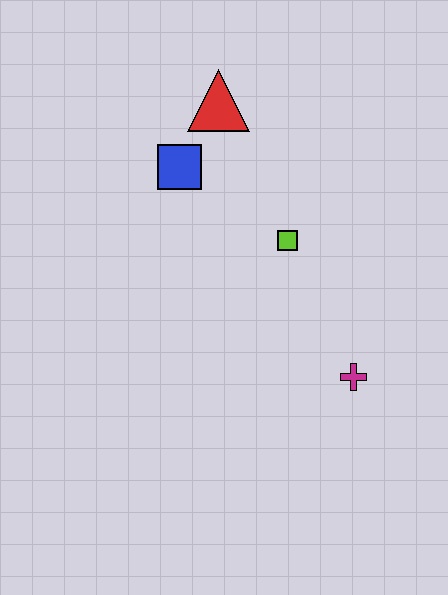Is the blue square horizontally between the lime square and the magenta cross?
No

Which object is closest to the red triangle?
The blue square is closest to the red triangle.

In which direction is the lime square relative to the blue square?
The lime square is to the right of the blue square.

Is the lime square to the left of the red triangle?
No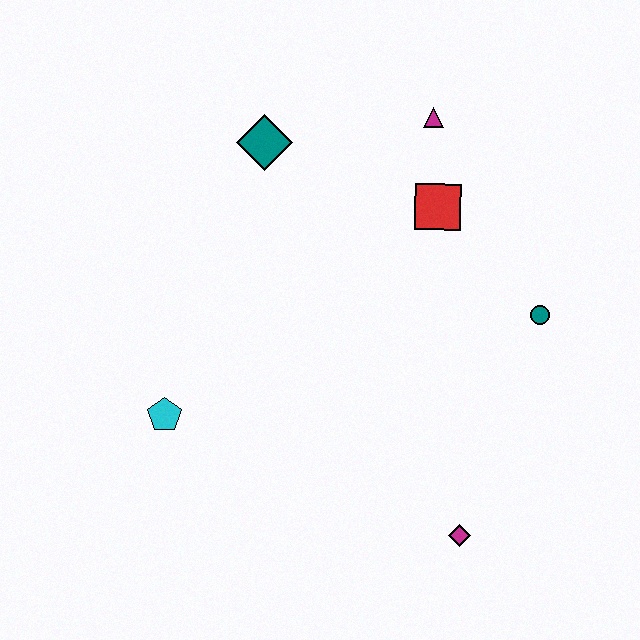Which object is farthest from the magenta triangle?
The magenta diamond is farthest from the magenta triangle.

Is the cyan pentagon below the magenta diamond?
No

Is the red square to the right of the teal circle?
No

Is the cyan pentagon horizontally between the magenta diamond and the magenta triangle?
No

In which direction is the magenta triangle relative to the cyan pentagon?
The magenta triangle is above the cyan pentagon.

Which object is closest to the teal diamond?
The magenta triangle is closest to the teal diamond.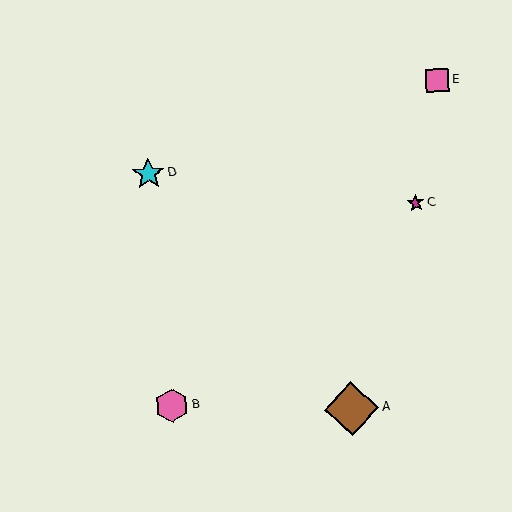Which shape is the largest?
The brown diamond (labeled A) is the largest.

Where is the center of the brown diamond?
The center of the brown diamond is at (351, 409).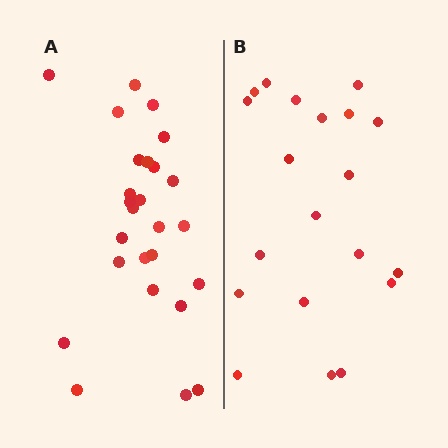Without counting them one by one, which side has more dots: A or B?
Region A (the left region) has more dots.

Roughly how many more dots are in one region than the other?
Region A has about 6 more dots than region B.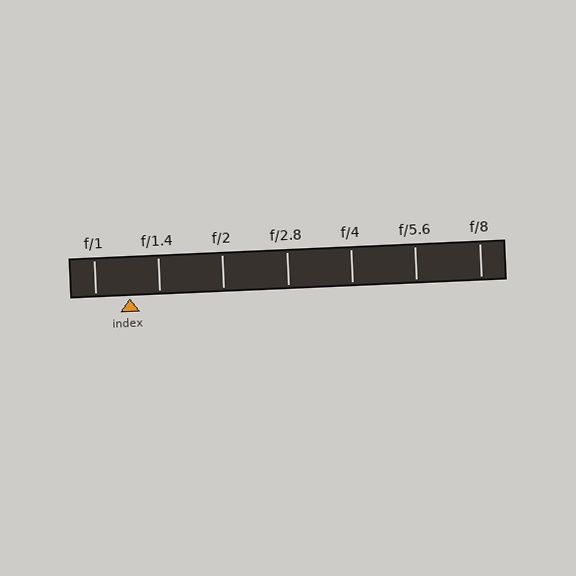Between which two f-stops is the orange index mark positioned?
The index mark is between f/1 and f/1.4.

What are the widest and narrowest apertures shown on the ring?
The widest aperture shown is f/1 and the narrowest is f/8.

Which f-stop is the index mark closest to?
The index mark is closest to f/1.4.